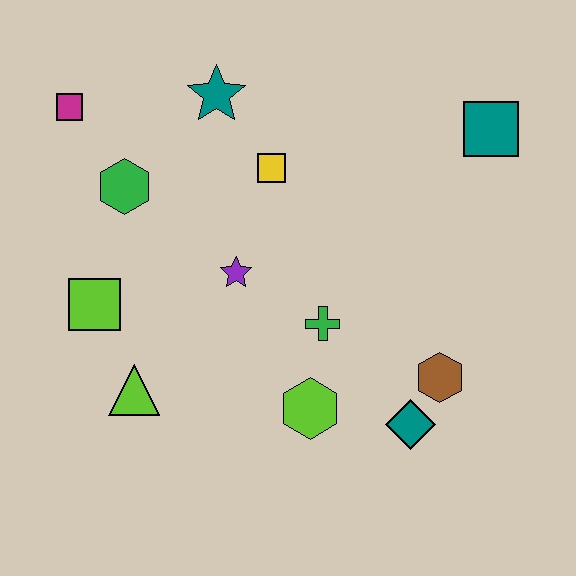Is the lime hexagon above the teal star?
No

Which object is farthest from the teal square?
The lime triangle is farthest from the teal square.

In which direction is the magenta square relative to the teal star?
The magenta square is to the left of the teal star.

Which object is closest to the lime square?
The lime triangle is closest to the lime square.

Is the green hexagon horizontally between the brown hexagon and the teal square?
No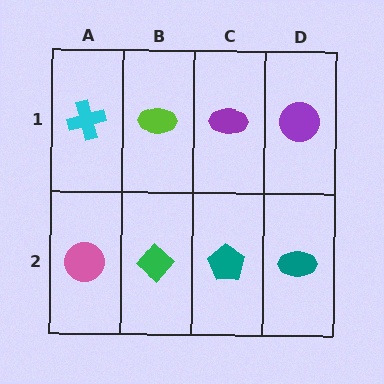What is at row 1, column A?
A cyan cross.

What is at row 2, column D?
A teal ellipse.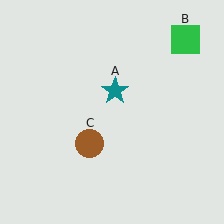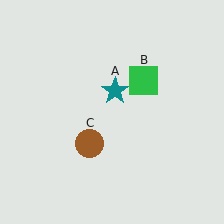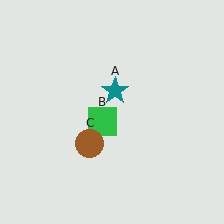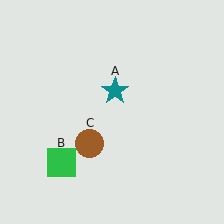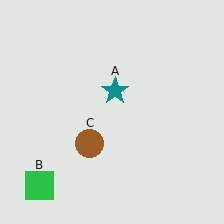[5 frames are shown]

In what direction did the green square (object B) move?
The green square (object B) moved down and to the left.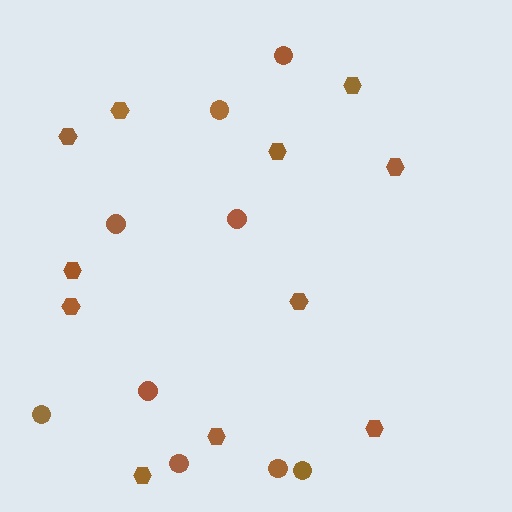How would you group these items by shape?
There are 2 groups: one group of hexagons (11) and one group of circles (9).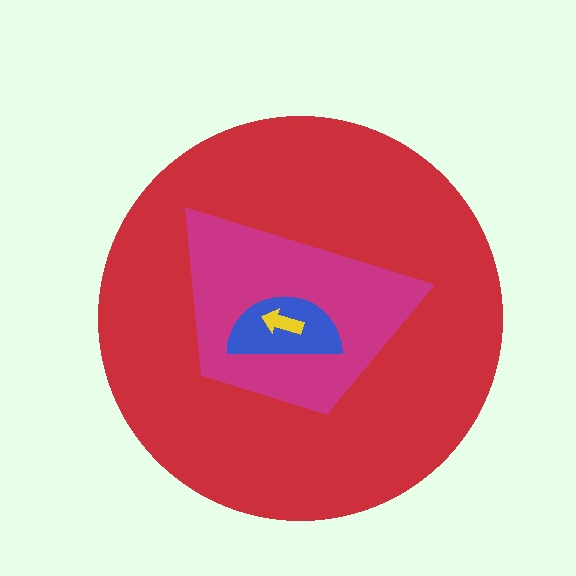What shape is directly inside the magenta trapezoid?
The blue semicircle.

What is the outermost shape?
The red circle.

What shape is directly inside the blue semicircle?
The yellow arrow.